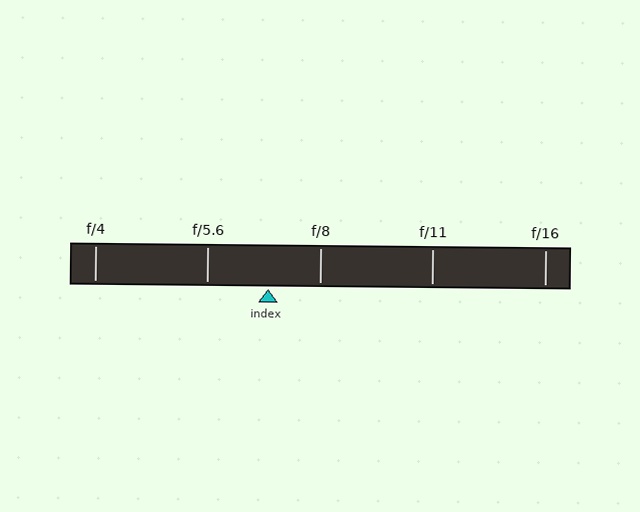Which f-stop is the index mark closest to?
The index mark is closest to f/8.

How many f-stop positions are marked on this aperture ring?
There are 5 f-stop positions marked.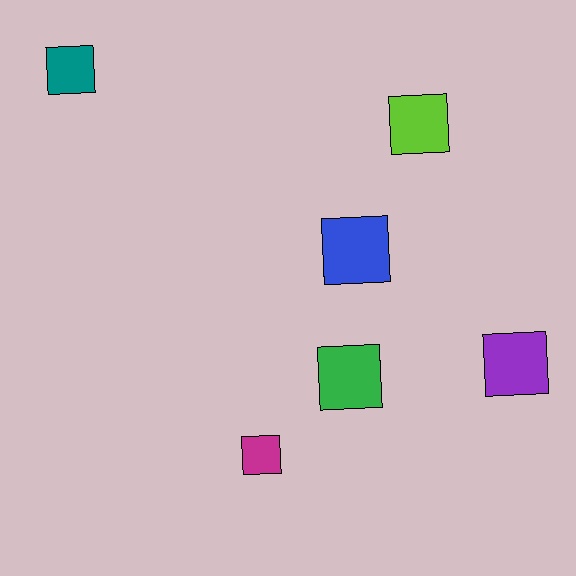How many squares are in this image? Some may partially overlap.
There are 6 squares.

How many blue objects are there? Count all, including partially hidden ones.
There is 1 blue object.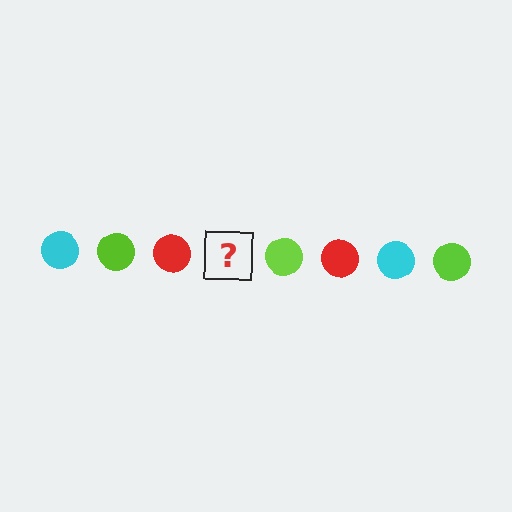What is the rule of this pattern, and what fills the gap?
The rule is that the pattern cycles through cyan, lime, red circles. The gap should be filled with a cyan circle.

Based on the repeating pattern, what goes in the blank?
The blank should be a cyan circle.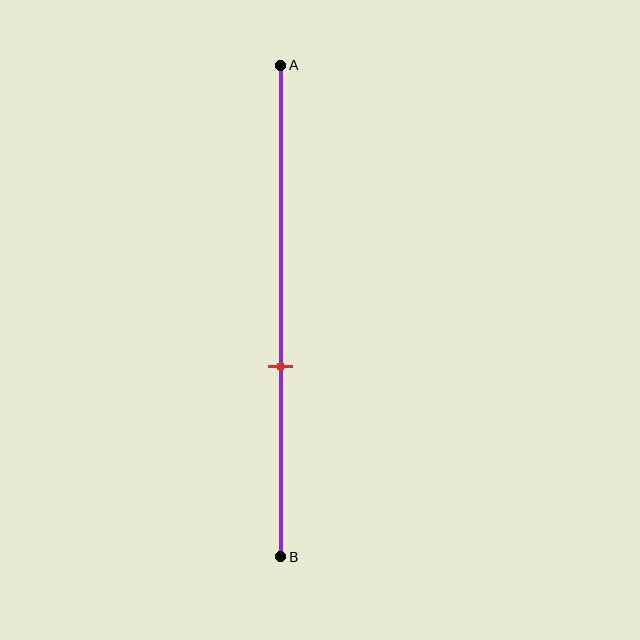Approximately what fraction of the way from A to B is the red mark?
The red mark is approximately 60% of the way from A to B.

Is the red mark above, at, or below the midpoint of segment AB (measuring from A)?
The red mark is below the midpoint of segment AB.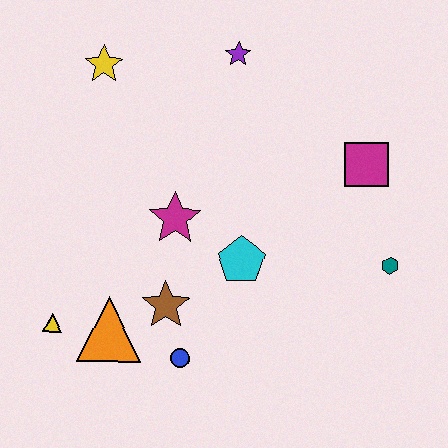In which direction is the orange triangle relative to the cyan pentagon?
The orange triangle is to the left of the cyan pentagon.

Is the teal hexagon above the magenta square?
No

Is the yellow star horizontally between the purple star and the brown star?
No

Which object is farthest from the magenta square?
The yellow triangle is farthest from the magenta square.